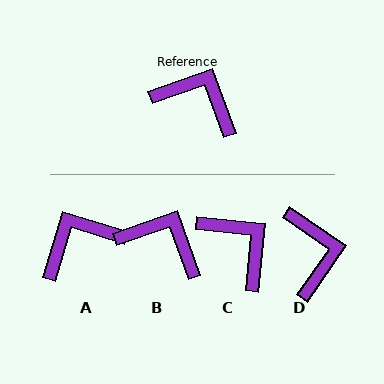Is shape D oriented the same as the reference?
No, it is off by about 54 degrees.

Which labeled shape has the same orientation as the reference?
B.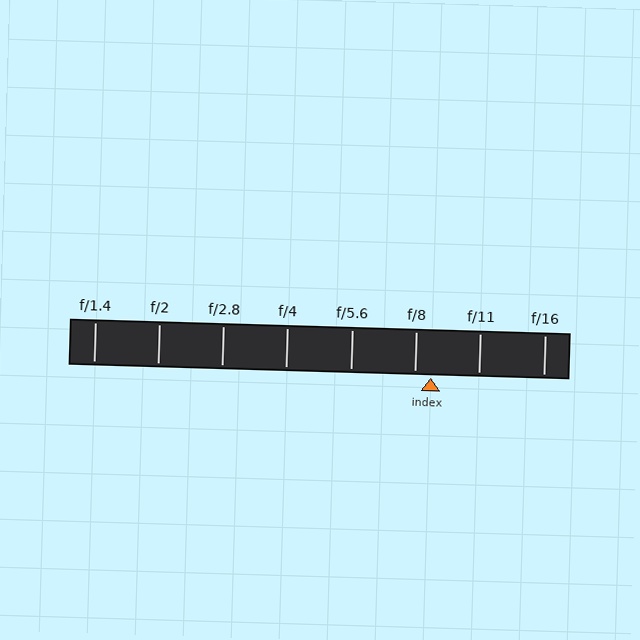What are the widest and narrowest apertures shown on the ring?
The widest aperture shown is f/1.4 and the narrowest is f/16.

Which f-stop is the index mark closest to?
The index mark is closest to f/8.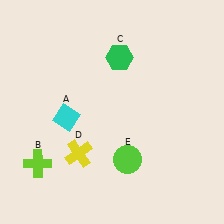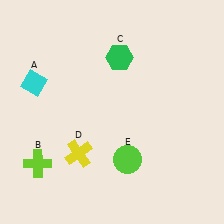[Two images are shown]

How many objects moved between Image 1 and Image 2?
1 object moved between the two images.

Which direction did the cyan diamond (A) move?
The cyan diamond (A) moved up.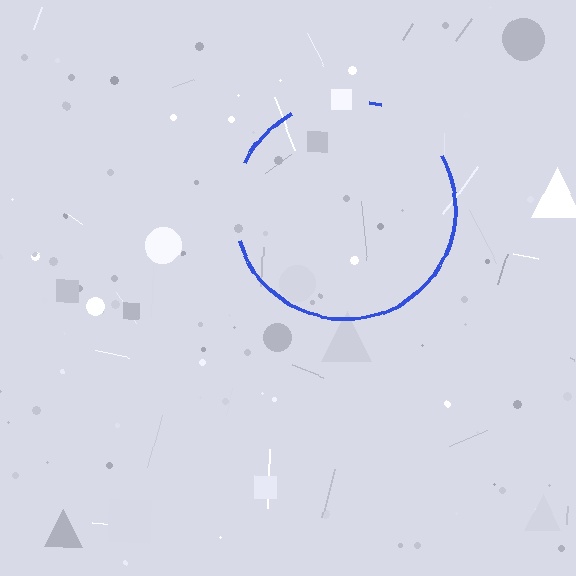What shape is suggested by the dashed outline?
The dashed outline suggests a circle.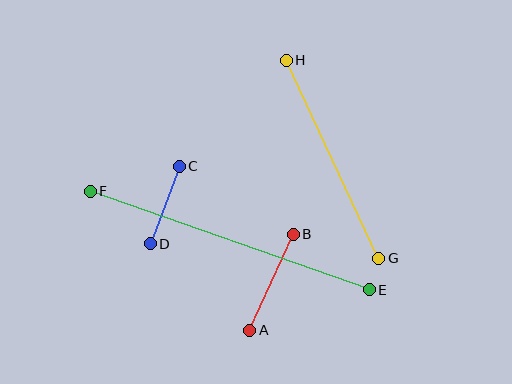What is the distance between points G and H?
The distance is approximately 219 pixels.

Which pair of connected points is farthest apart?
Points E and F are farthest apart.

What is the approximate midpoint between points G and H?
The midpoint is at approximately (332, 159) pixels.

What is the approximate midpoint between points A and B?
The midpoint is at approximately (271, 282) pixels.